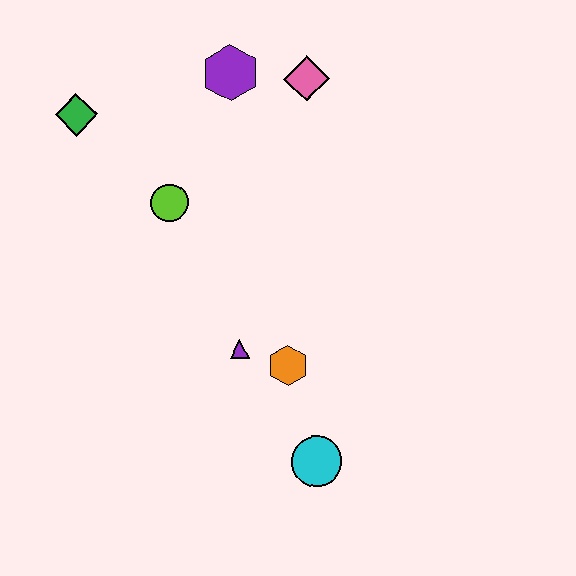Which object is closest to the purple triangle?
The orange hexagon is closest to the purple triangle.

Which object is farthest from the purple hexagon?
The cyan circle is farthest from the purple hexagon.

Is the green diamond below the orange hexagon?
No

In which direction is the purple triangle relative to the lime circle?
The purple triangle is below the lime circle.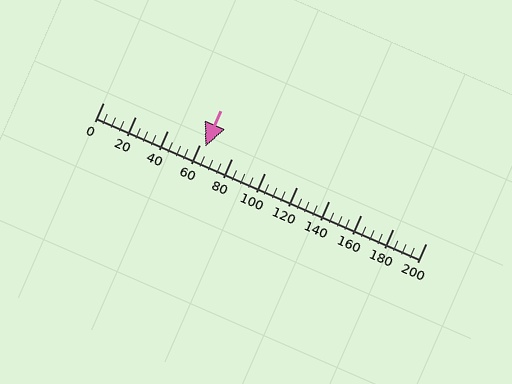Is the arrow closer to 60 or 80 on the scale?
The arrow is closer to 60.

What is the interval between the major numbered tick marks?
The major tick marks are spaced 20 units apart.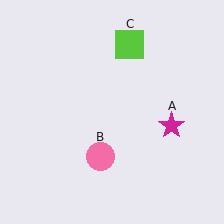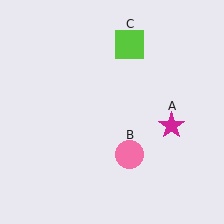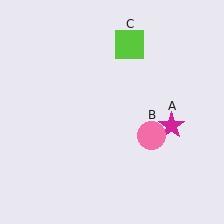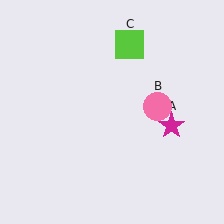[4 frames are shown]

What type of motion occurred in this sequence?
The pink circle (object B) rotated counterclockwise around the center of the scene.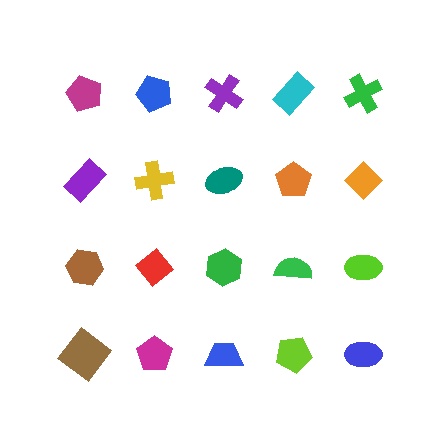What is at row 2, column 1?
A purple rectangle.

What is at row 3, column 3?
A green hexagon.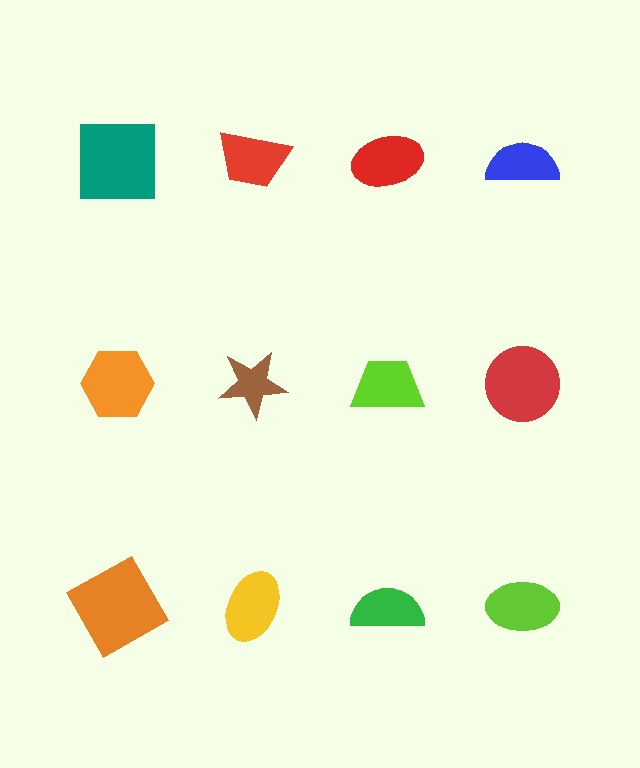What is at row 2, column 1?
An orange hexagon.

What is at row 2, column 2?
A brown star.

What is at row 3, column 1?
An orange square.